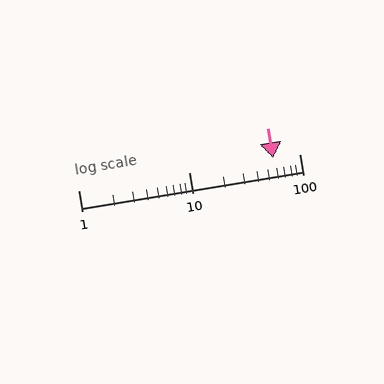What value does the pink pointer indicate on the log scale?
The pointer indicates approximately 58.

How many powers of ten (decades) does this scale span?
The scale spans 2 decades, from 1 to 100.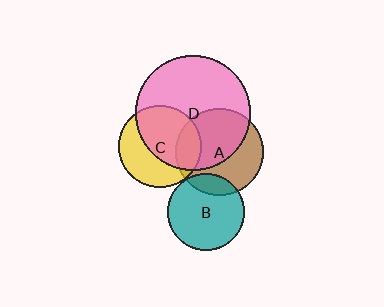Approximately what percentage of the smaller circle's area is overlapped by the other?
Approximately 15%.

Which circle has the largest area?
Circle D (pink).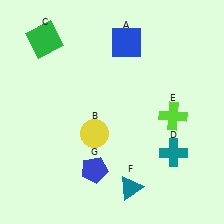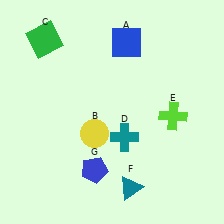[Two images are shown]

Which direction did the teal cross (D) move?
The teal cross (D) moved left.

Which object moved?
The teal cross (D) moved left.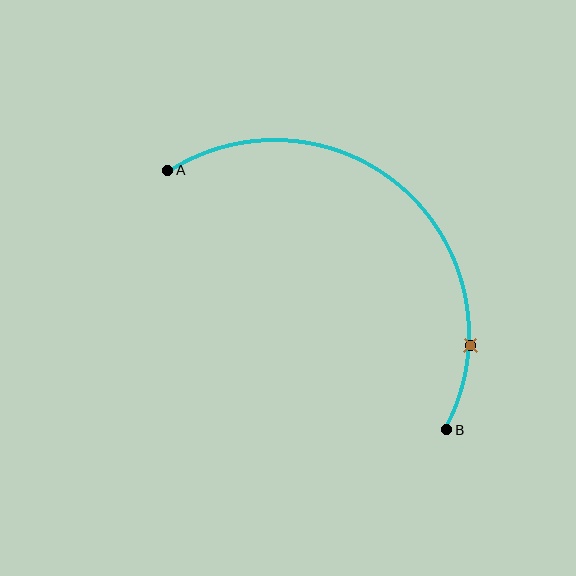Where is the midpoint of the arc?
The arc midpoint is the point on the curve farthest from the straight line joining A and B. It sits above and to the right of that line.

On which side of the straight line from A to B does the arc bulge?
The arc bulges above and to the right of the straight line connecting A and B.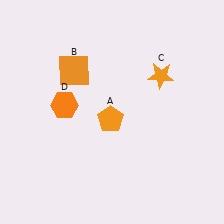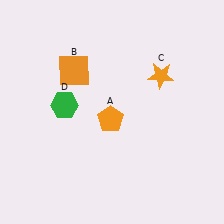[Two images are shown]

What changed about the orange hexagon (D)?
In Image 1, D is orange. In Image 2, it changed to green.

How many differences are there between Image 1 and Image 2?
There is 1 difference between the two images.